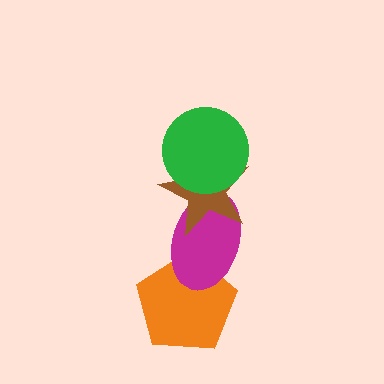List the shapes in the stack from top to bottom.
From top to bottom: the green circle, the brown star, the magenta ellipse, the orange pentagon.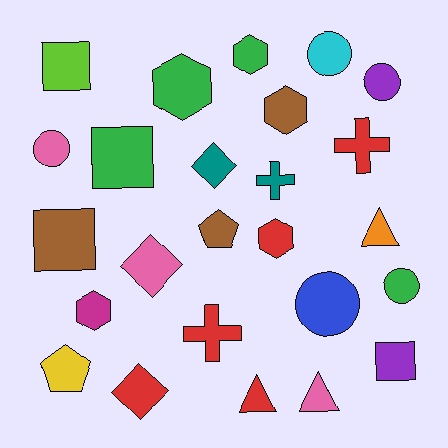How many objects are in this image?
There are 25 objects.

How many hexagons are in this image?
There are 5 hexagons.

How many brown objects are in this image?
There are 3 brown objects.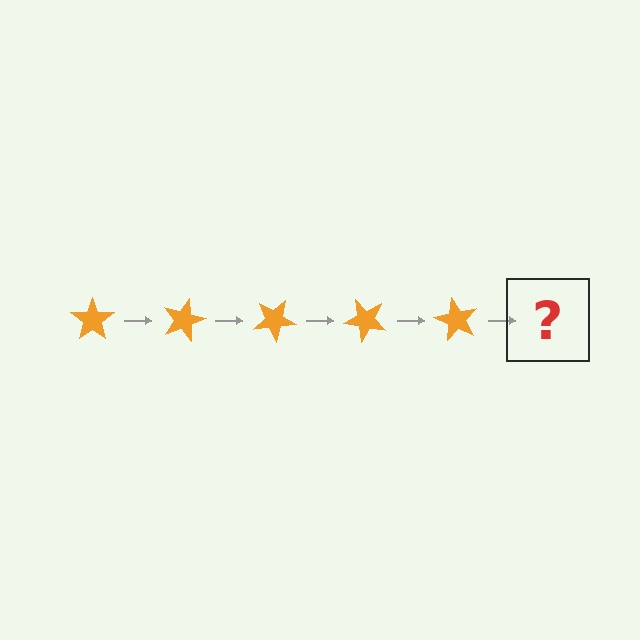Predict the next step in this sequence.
The next step is an orange star rotated 75 degrees.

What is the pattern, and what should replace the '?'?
The pattern is that the star rotates 15 degrees each step. The '?' should be an orange star rotated 75 degrees.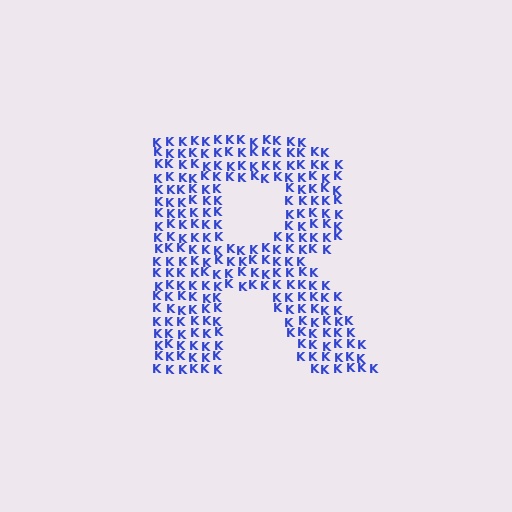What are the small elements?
The small elements are letter K's.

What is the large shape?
The large shape is the letter R.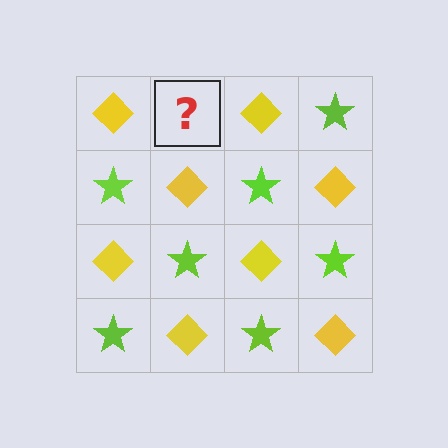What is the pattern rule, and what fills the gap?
The rule is that it alternates yellow diamond and lime star in a checkerboard pattern. The gap should be filled with a lime star.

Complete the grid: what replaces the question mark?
The question mark should be replaced with a lime star.